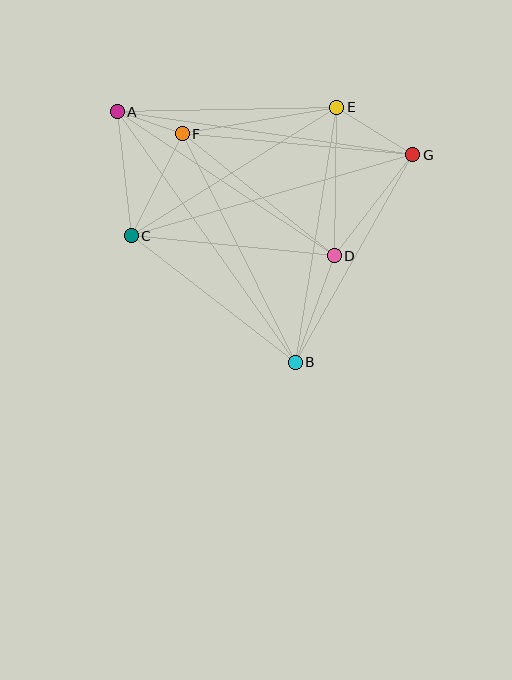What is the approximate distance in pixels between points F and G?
The distance between F and G is approximately 231 pixels.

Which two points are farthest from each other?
Points A and B are farthest from each other.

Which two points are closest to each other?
Points A and F are closest to each other.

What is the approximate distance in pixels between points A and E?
The distance between A and E is approximately 219 pixels.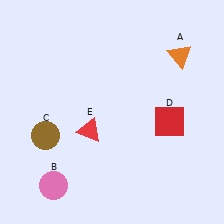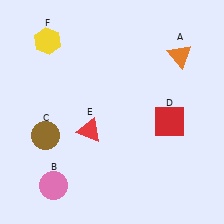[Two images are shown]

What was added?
A yellow hexagon (F) was added in Image 2.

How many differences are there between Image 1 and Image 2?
There is 1 difference between the two images.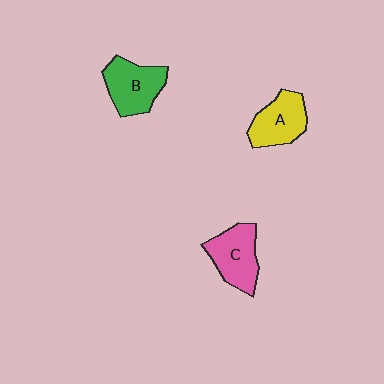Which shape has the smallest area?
Shape A (yellow).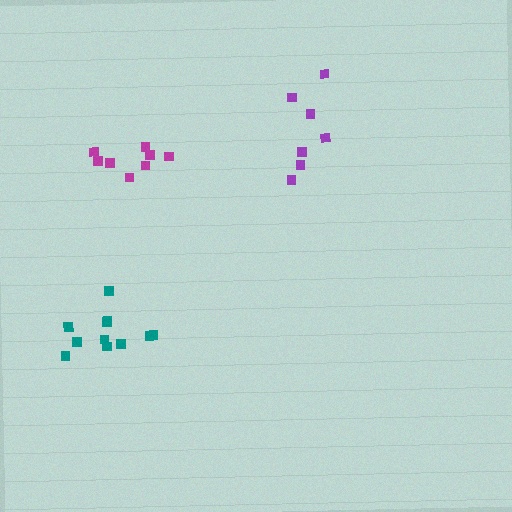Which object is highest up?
The purple cluster is topmost.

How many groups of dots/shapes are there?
There are 3 groups.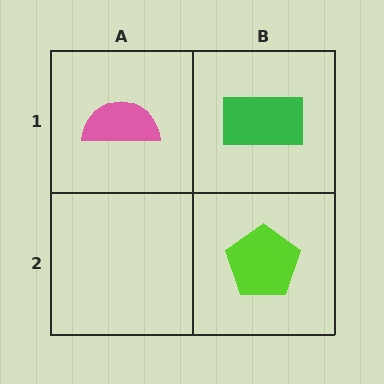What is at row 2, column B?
A lime pentagon.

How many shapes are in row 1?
2 shapes.